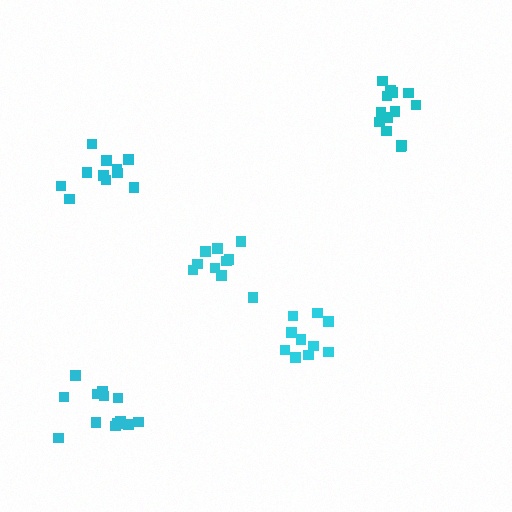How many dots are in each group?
Group 1: 10 dots, Group 2: 13 dots, Group 3: 11 dots, Group 4: 10 dots, Group 5: 13 dots (57 total).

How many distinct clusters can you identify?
There are 5 distinct clusters.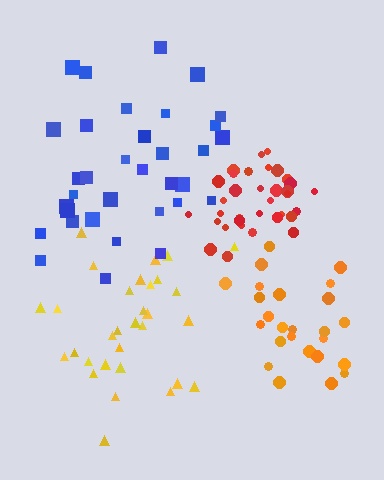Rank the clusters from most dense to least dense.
red, orange, yellow, blue.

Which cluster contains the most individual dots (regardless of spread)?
Red (34).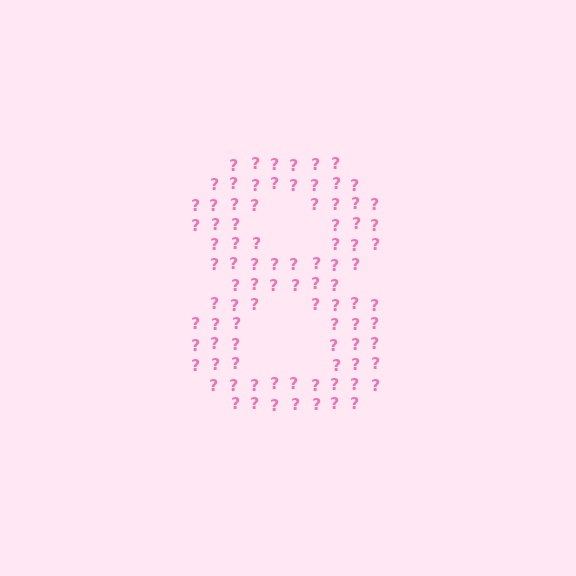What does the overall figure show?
The overall figure shows the digit 8.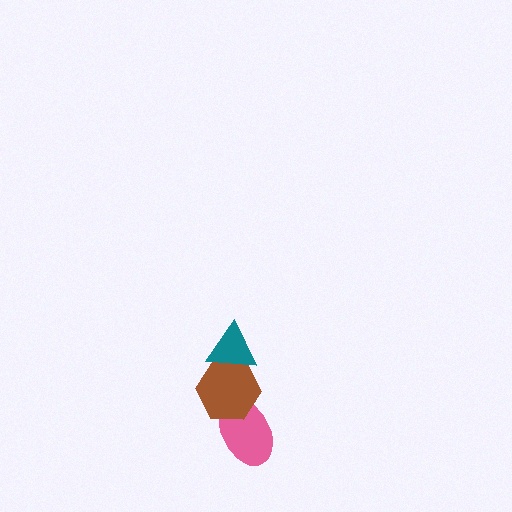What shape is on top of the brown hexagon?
The teal triangle is on top of the brown hexagon.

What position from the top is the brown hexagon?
The brown hexagon is 2nd from the top.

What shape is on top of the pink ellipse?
The brown hexagon is on top of the pink ellipse.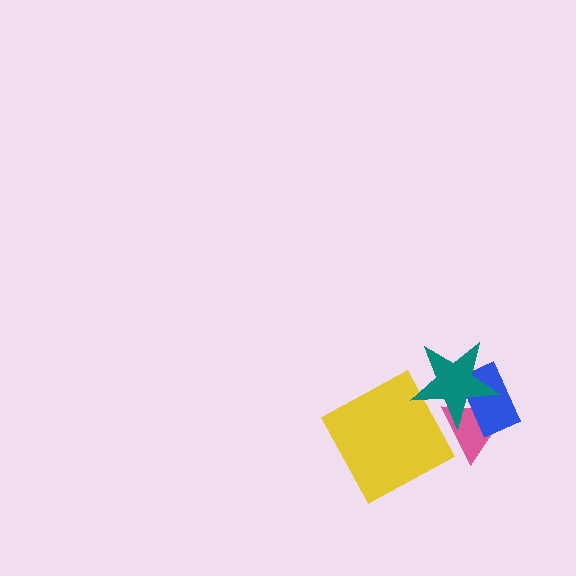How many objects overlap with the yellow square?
1 object overlaps with the yellow square.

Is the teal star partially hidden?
No, no other shape covers it.